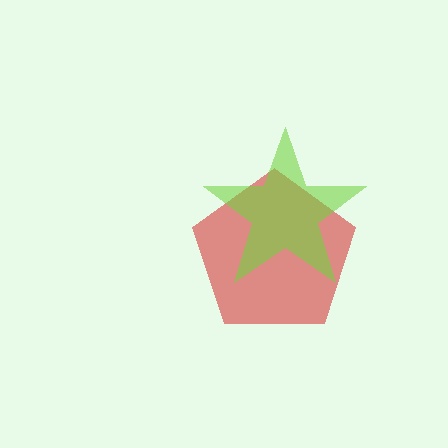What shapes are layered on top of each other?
The layered shapes are: a red pentagon, a lime star.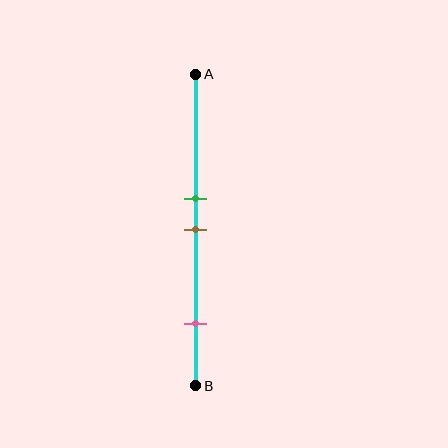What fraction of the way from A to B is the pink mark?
The pink mark is approximately 80% (0.8) of the way from A to B.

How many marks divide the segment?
There are 3 marks dividing the segment.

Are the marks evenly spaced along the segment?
No, the marks are not evenly spaced.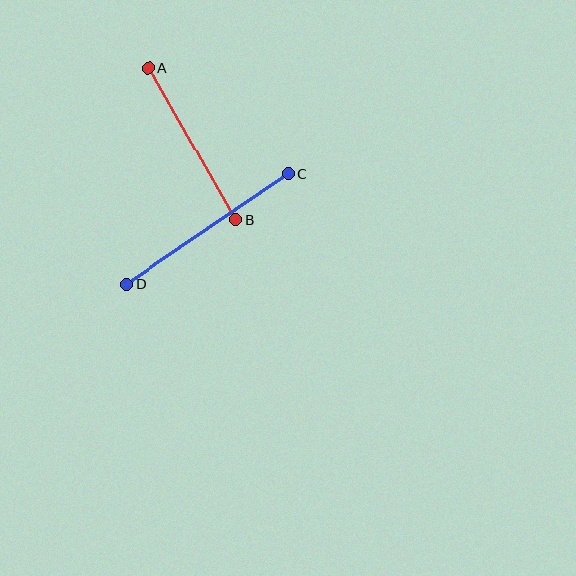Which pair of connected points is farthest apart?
Points C and D are farthest apart.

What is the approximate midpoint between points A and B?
The midpoint is at approximately (192, 144) pixels.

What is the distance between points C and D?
The distance is approximately 195 pixels.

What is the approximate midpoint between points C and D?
The midpoint is at approximately (207, 229) pixels.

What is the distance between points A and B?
The distance is approximately 175 pixels.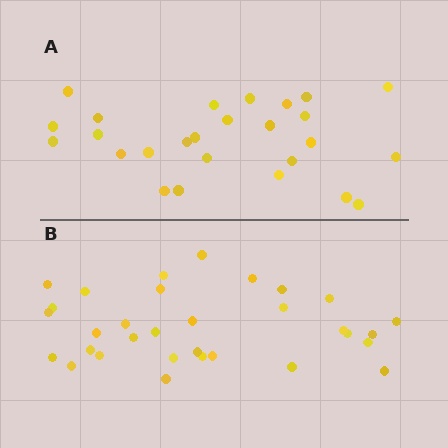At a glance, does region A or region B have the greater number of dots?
Region B (the bottom region) has more dots.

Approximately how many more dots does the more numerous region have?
Region B has about 6 more dots than region A.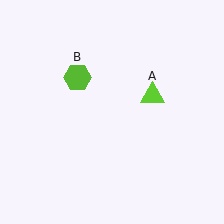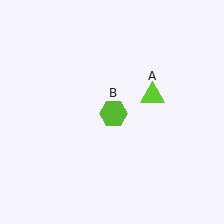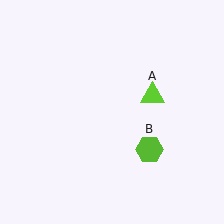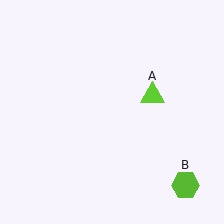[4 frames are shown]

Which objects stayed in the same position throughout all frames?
Lime triangle (object A) remained stationary.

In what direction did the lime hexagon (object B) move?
The lime hexagon (object B) moved down and to the right.